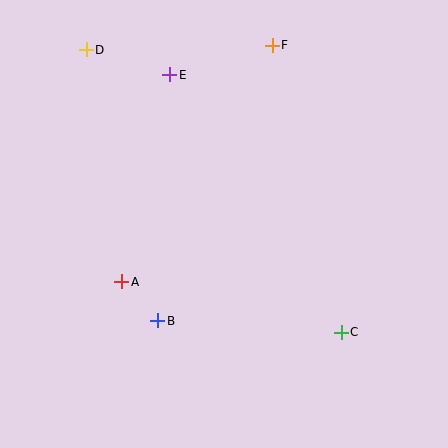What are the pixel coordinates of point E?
Point E is at (170, 75).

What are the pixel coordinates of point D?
Point D is at (86, 50).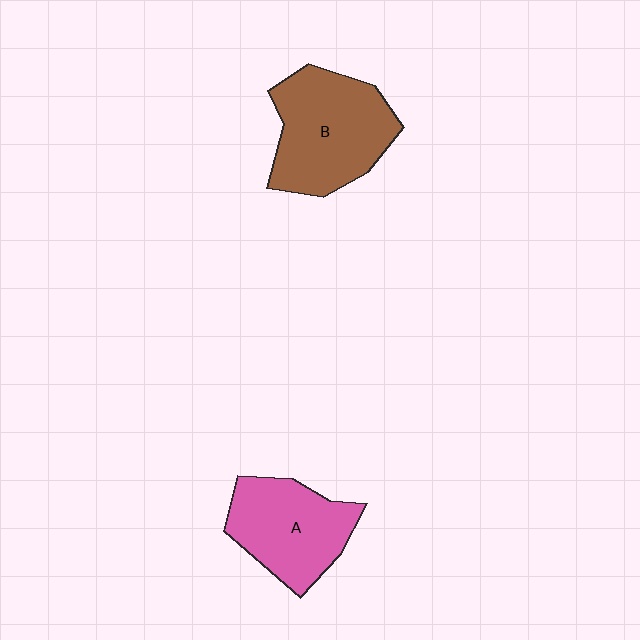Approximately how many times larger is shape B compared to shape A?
Approximately 1.2 times.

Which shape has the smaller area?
Shape A (pink).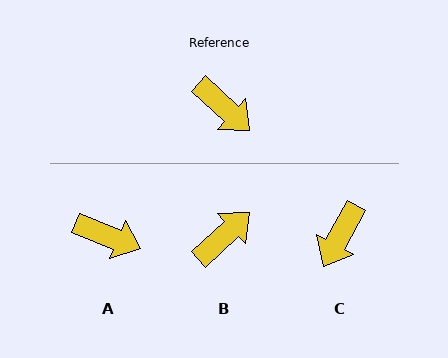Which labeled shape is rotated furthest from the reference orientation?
B, about 85 degrees away.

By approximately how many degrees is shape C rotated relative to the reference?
Approximately 77 degrees clockwise.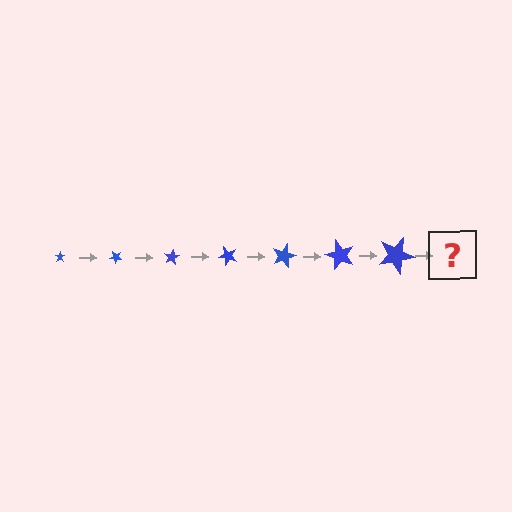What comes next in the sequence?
The next element should be a star, larger than the previous one and rotated 280 degrees from the start.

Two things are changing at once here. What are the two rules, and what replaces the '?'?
The two rules are that the star grows larger each step and it rotates 40 degrees each step. The '?' should be a star, larger than the previous one and rotated 280 degrees from the start.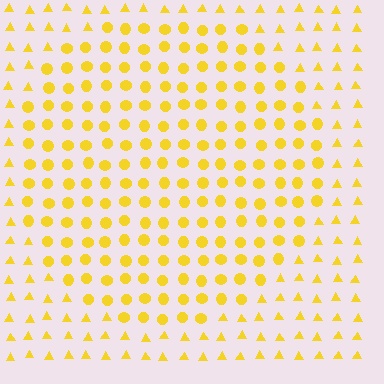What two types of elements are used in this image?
The image uses circles inside the circle region and triangles outside it.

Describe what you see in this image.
The image is filled with small yellow elements arranged in a uniform grid. A circle-shaped region contains circles, while the surrounding area contains triangles. The boundary is defined purely by the change in element shape.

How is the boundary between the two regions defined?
The boundary is defined by a change in element shape: circles inside vs. triangles outside. All elements share the same color and spacing.